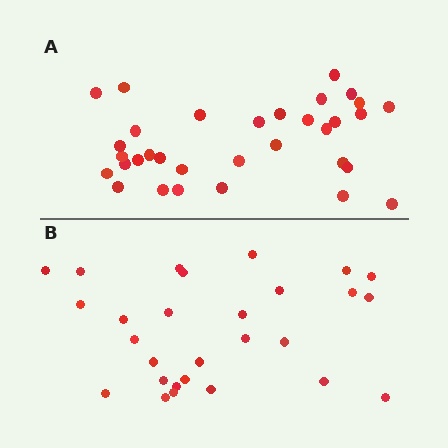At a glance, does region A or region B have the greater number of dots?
Region A (the top region) has more dots.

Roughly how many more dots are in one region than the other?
Region A has about 5 more dots than region B.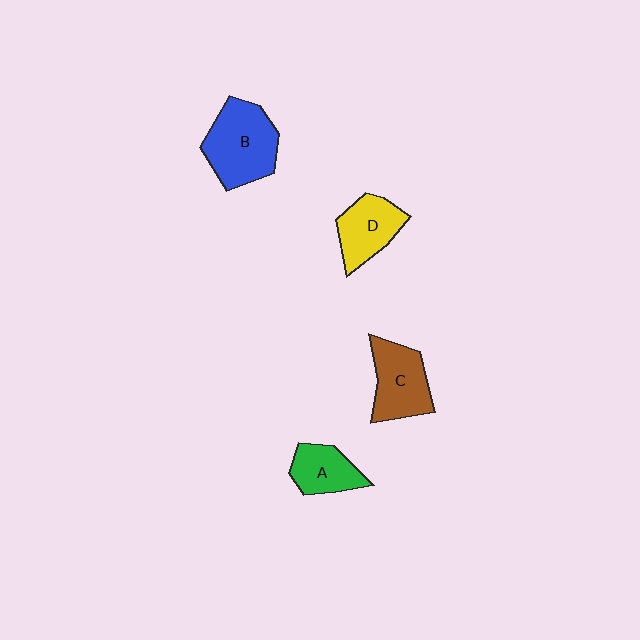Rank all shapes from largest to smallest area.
From largest to smallest: B (blue), C (brown), D (yellow), A (green).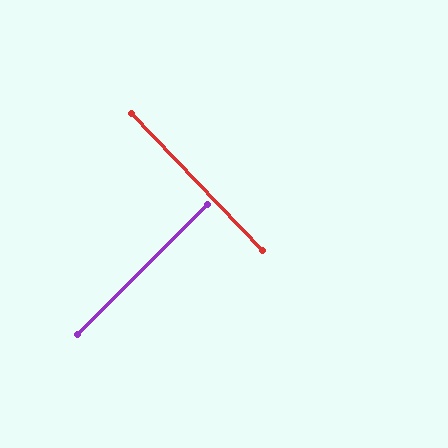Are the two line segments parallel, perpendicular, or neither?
Perpendicular — they meet at approximately 88°.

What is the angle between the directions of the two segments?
Approximately 88 degrees.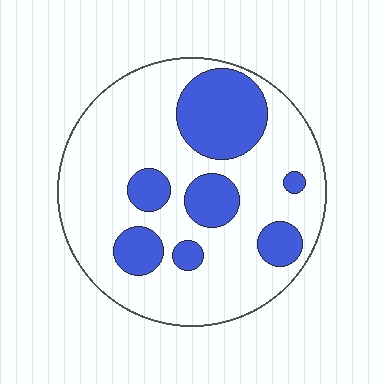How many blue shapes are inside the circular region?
7.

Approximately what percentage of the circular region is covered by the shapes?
Approximately 25%.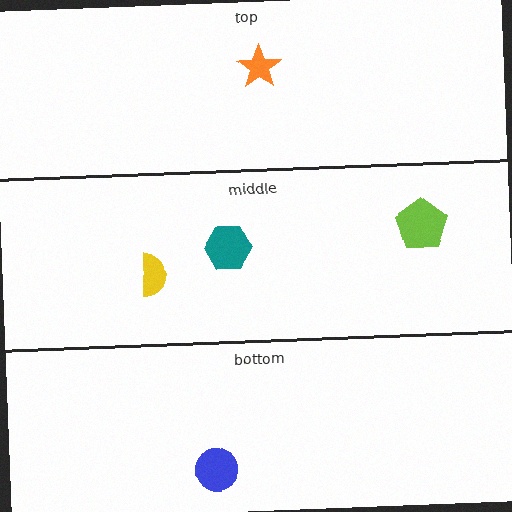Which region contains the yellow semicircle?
The middle region.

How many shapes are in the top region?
1.